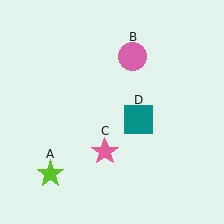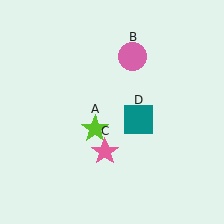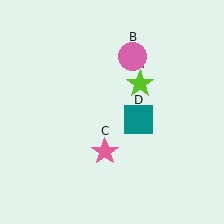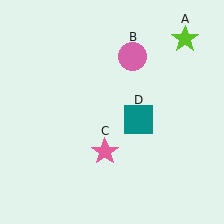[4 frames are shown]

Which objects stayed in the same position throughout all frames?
Pink circle (object B) and pink star (object C) and teal square (object D) remained stationary.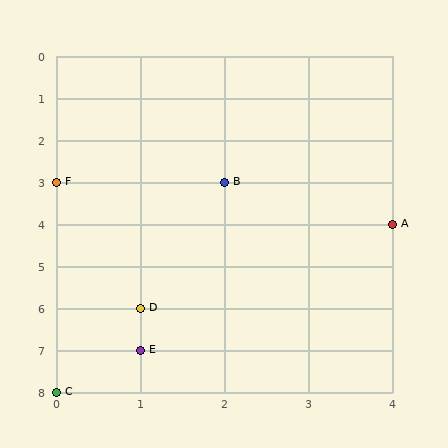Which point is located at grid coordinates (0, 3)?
Point F is at (0, 3).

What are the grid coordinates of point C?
Point C is at grid coordinates (0, 8).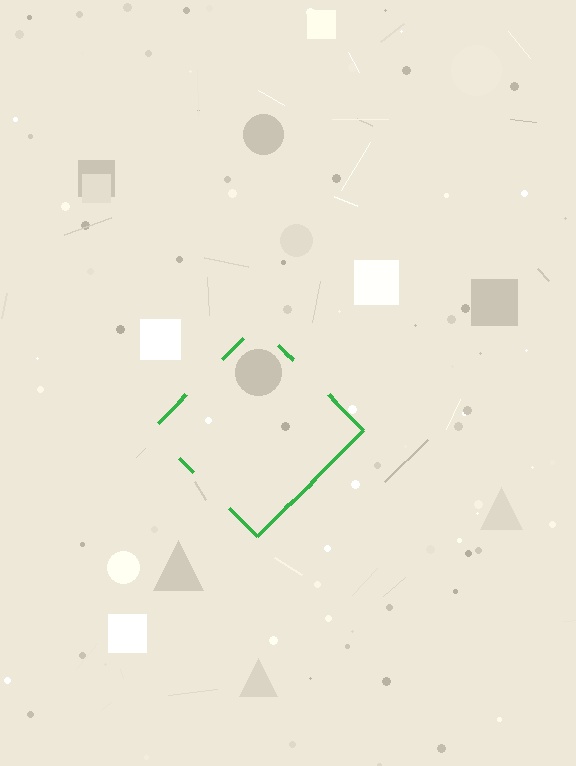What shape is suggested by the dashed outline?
The dashed outline suggests a diamond.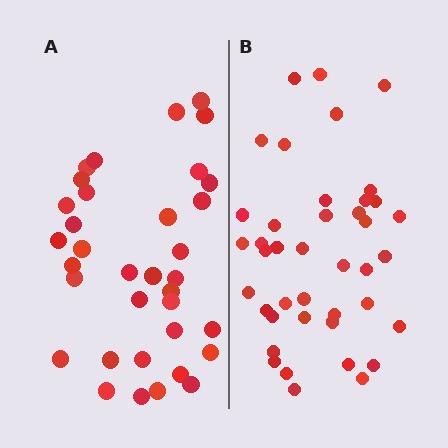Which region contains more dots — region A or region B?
Region B (the right region) has more dots.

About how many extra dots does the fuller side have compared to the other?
Region B has about 6 more dots than region A.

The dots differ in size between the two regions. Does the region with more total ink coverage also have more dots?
No. Region A has more total ink coverage because its dots are larger, but region B actually contains more individual dots. Total area can be misleading — the number of items is what matters here.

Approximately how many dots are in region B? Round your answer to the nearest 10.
About 40 dots. (The exact count is 41, which rounds to 40.)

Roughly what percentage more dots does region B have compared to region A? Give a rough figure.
About 15% more.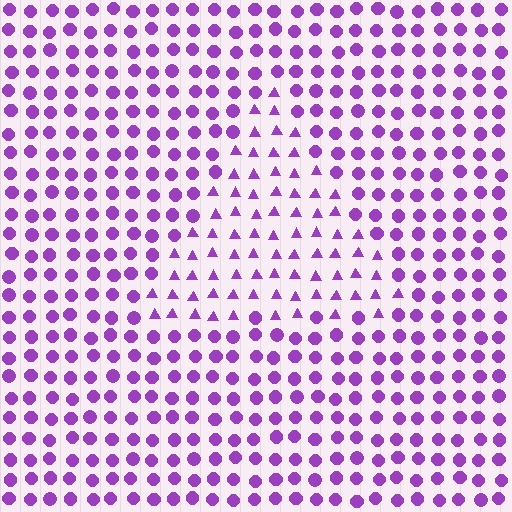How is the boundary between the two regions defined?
The boundary is defined by a change in element shape: triangles inside vs. circles outside. All elements share the same color and spacing.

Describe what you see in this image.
The image is filled with small purple elements arranged in a uniform grid. A triangle-shaped region contains triangles, while the surrounding area contains circles. The boundary is defined purely by the change in element shape.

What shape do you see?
I see a triangle.